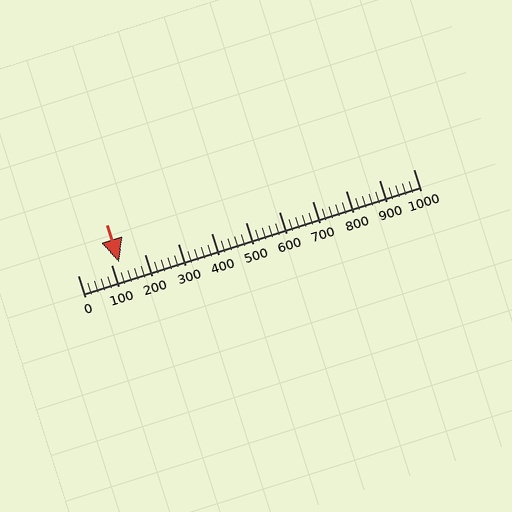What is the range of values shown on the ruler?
The ruler shows values from 0 to 1000.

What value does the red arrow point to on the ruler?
The red arrow points to approximately 122.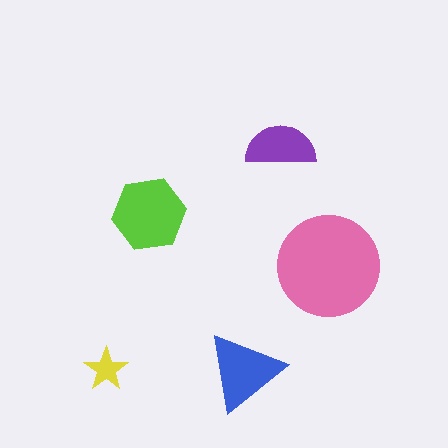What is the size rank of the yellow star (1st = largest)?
5th.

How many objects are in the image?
There are 5 objects in the image.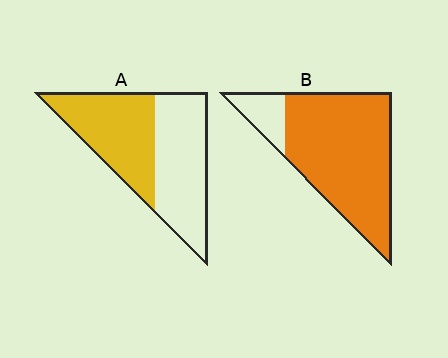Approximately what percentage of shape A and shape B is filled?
A is approximately 50% and B is approximately 85%.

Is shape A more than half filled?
Roughly half.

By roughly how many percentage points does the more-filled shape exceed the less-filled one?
By roughly 35 percentage points (B over A).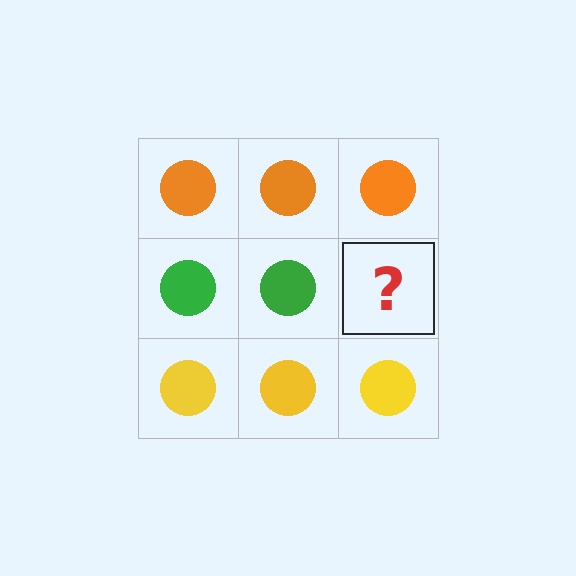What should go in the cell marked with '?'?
The missing cell should contain a green circle.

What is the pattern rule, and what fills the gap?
The rule is that each row has a consistent color. The gap should be filled with a green circle.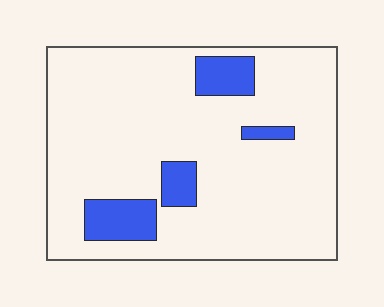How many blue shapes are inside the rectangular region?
4.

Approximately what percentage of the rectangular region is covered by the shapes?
Approximately 15%.